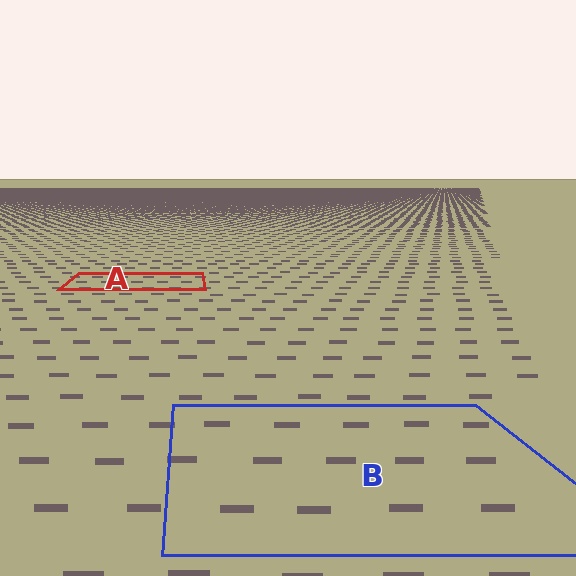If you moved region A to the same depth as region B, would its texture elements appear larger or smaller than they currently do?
They would appear larger. At a closer depth, the same texture elements are projected at a bigger on-screen size.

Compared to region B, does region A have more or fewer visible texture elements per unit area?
Region A has more texture elements per unit area — they are packed more densely because it is farther away.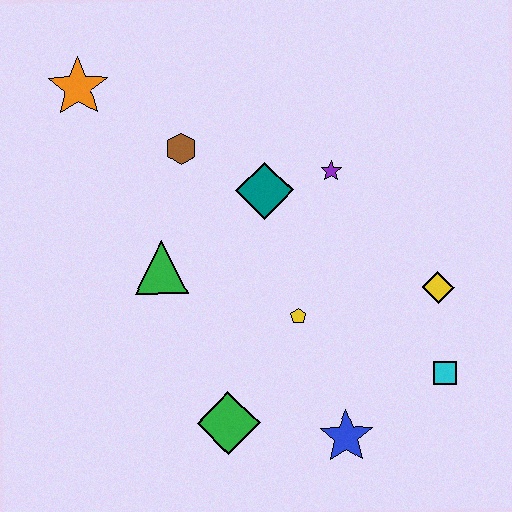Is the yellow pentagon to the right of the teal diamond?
Yes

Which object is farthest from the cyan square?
The orange star is farthest from the cyan square.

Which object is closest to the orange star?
The brown hexagon is closest to the orange star.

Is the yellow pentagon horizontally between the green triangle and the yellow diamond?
Yes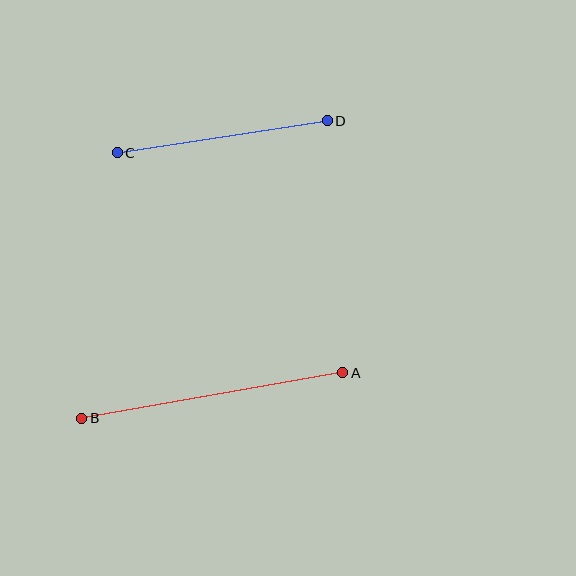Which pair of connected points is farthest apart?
Points A and B are farthest apart.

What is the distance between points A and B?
The distance is approximately 265 pixels.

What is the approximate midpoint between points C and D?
The midpoint is at approximately (222, 137) pixels.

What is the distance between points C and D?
The distance is approximately 212 pixels.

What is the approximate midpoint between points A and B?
The midpoint is at approximately (212, 396) pixels.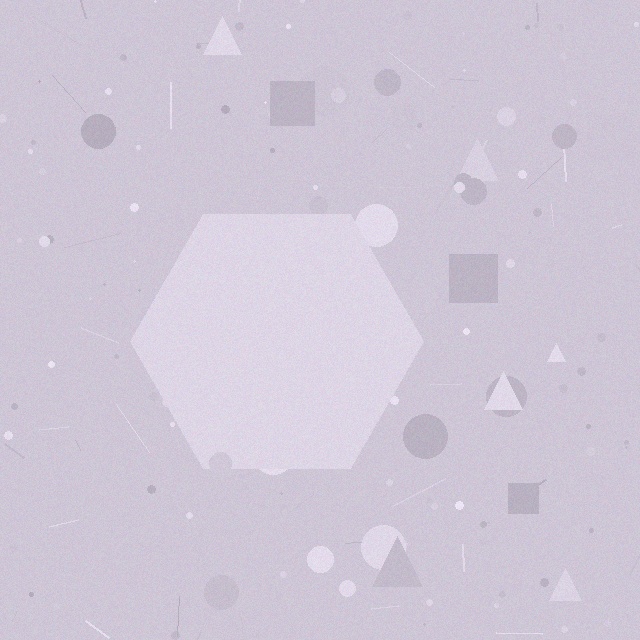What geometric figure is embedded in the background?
A hexagon is embedded in the background.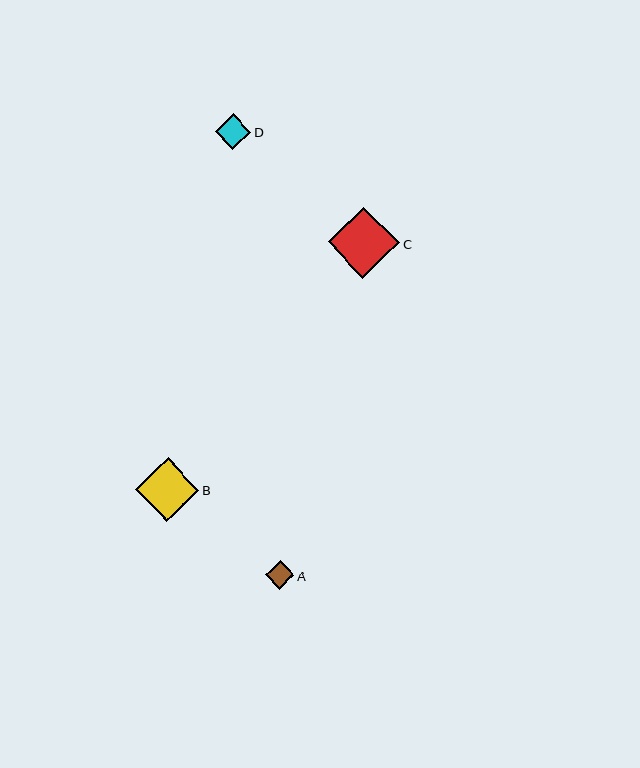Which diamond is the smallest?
Diamond A is the smallest with a size of approximately 29 pixels.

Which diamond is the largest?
Diamond C is the largest with a size of approximately 72 pixels.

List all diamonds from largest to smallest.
From largest to smallest: C, B, D, A.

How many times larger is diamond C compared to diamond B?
Diamond C is approximately 1.1 times the size of diamond B.